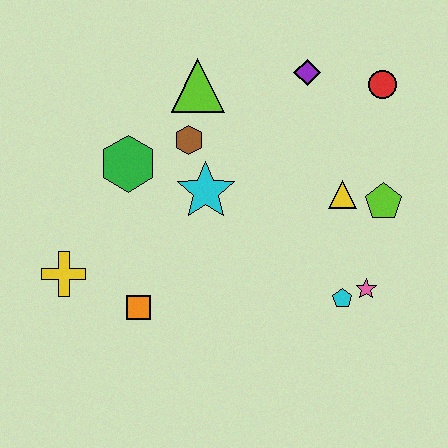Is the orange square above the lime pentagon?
No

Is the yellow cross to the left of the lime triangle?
Yes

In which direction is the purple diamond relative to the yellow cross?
The purple diamond is to the right of the yellow cross.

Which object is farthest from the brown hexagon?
The pink star is farthest from the brown hexagon.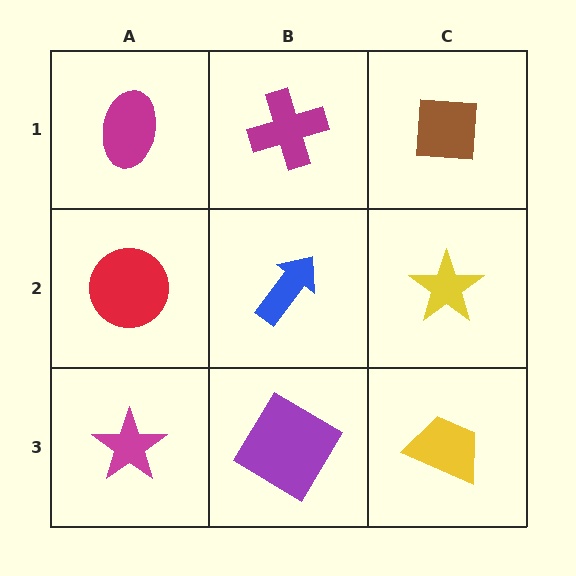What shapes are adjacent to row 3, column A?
A red circle (row 2, column A), a purple diamond (row 3, column B).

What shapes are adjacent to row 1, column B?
A blue arrow (row 2, column B), a magenta ellipse (row 1, column A), a brown square (row 1, column C).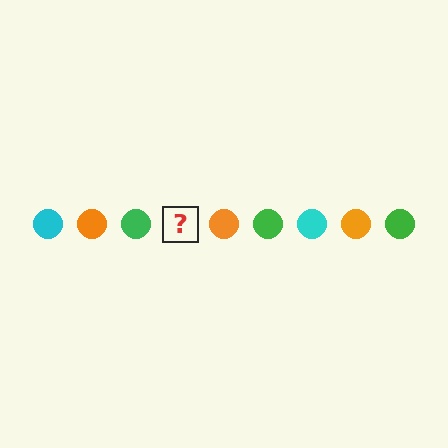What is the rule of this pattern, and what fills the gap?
The rule is that the pattern cycles through cyan, orange, green circles. The gap should be filled with a cyan circle.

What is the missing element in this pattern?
The missing element is a cyan circle.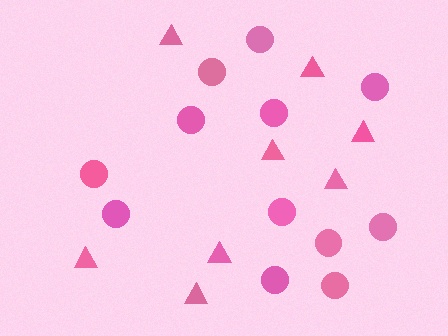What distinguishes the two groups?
There are 2 groups: one group of triangles (8) and one group of circles (12).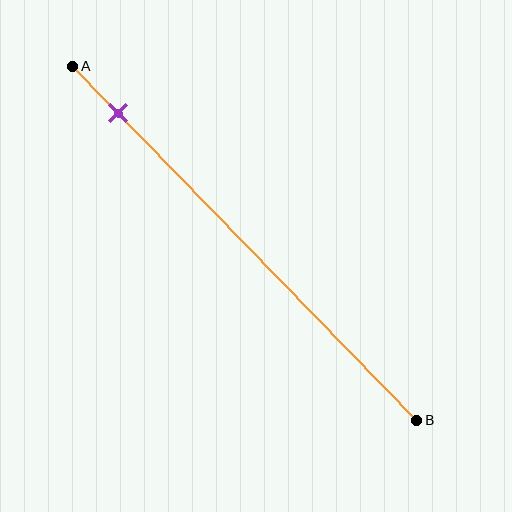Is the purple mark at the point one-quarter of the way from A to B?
No, the mark is at about 15% from A, not at the 25% one-quarter point.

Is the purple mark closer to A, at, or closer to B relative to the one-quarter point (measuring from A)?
The purple mark is closer to point A than the one-quarter point of segment AB.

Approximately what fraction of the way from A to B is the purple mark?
The purple mark is approximately 15% of the way from A to B.